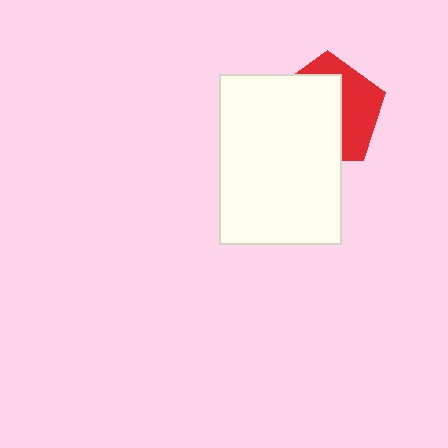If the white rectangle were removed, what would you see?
You would see the complete red pentagon.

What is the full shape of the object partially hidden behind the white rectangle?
The partially hidden object is a red pentagon.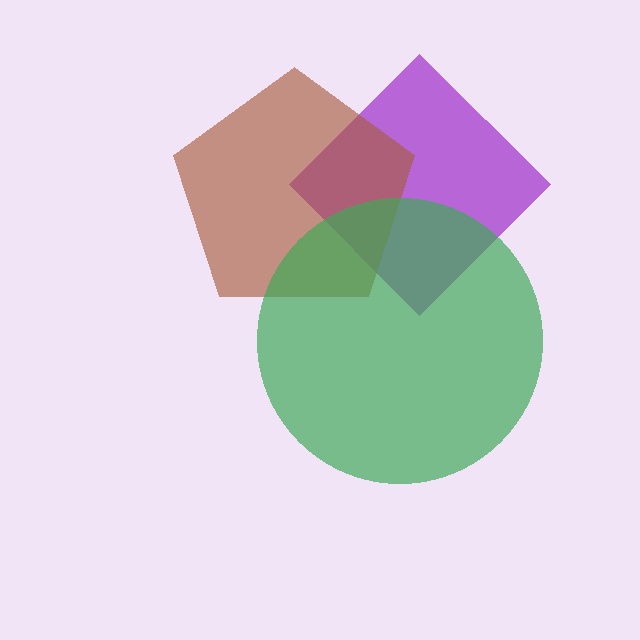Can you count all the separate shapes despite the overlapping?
Yes, there are 3 separate shapes.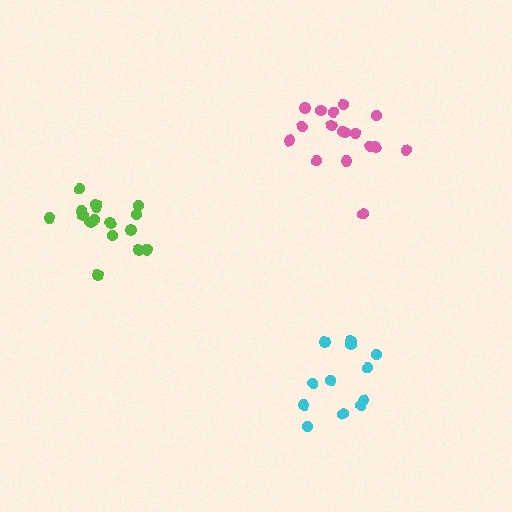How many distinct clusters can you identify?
There are 3 distinct clusters.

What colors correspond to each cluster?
The clusters are colored: cyan, lime, pink.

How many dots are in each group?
Group 1: 12 dots, Group 2: 16 dots, Group 3: 17 dots (45 total).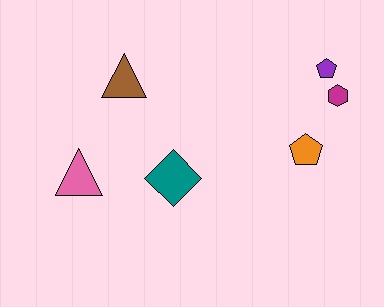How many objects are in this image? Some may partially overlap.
There are 6 objects.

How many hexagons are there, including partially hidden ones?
There is 1 hexagon.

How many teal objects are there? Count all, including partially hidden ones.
There is 1 teal object.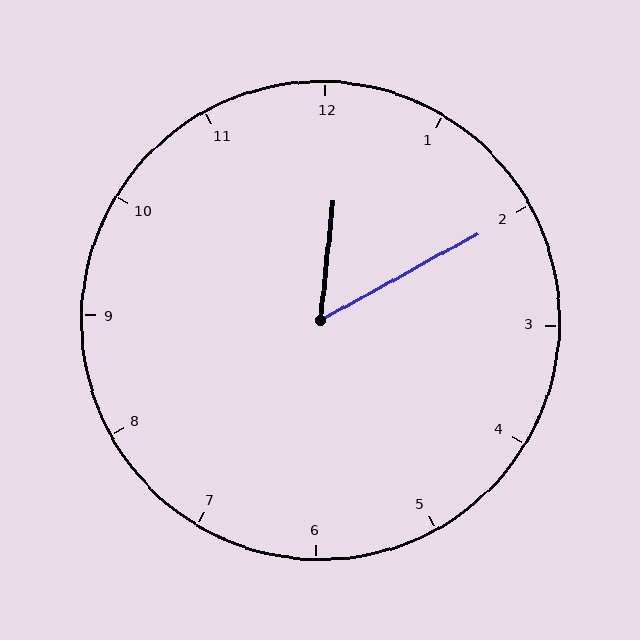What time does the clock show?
12:10.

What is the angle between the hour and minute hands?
Approximately 55 degrees.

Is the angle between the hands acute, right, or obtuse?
It is acute.